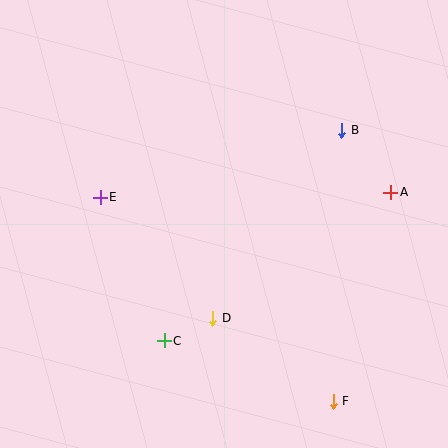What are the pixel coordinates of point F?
Point F is at (333, 401).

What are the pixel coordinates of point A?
Point A is at (391, 192).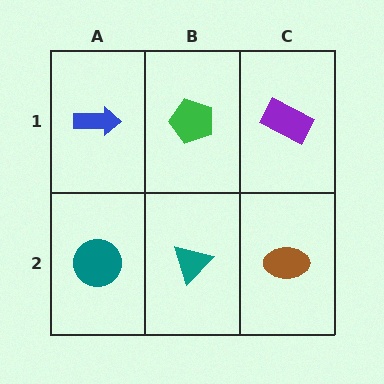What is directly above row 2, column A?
A blue arrow.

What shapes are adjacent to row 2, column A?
A blue arrow (row 1, column A), a teal triangle (row 2, column B).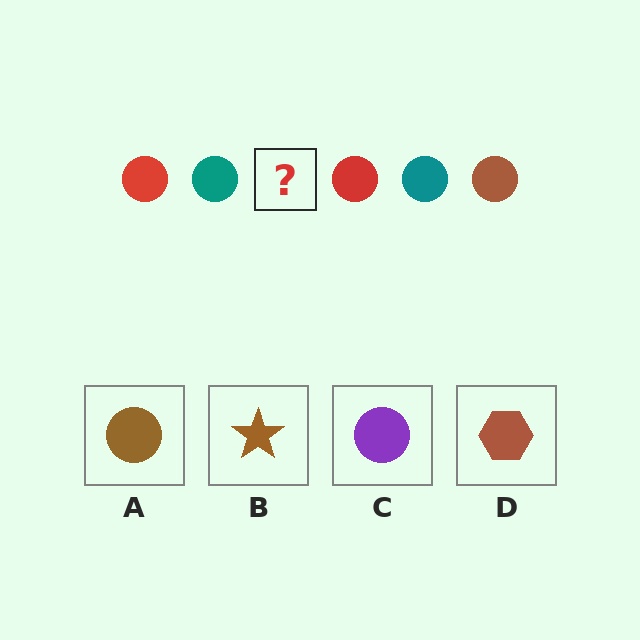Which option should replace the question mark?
Option A.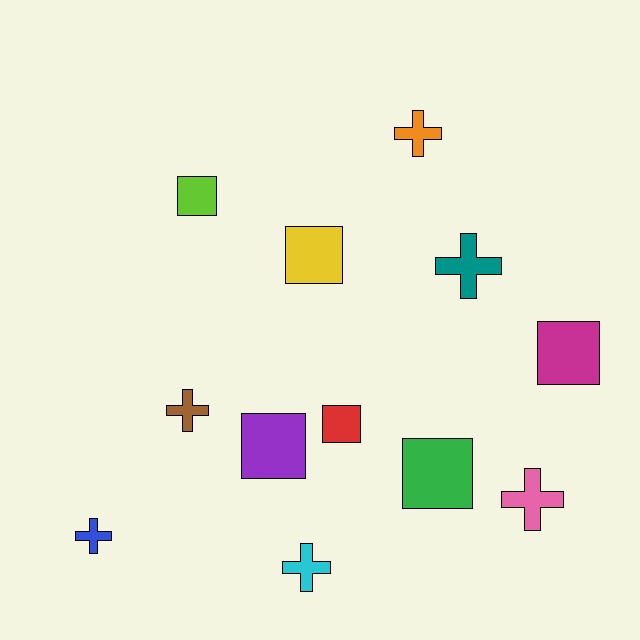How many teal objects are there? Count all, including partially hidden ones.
There is 1 teal object.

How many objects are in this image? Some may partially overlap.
There are 12 objects.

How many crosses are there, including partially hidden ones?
There are 6 crosses.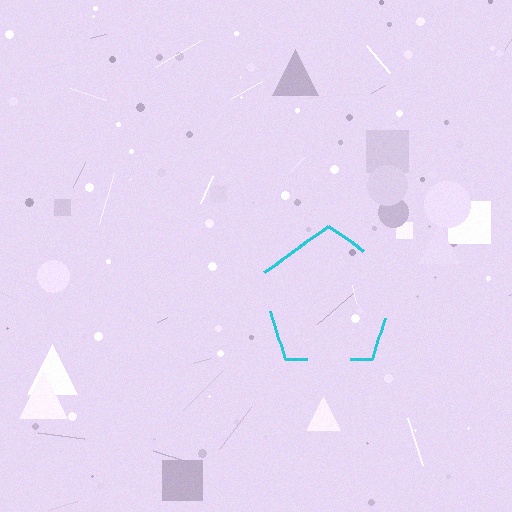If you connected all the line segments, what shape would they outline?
They would outline a pentagon.